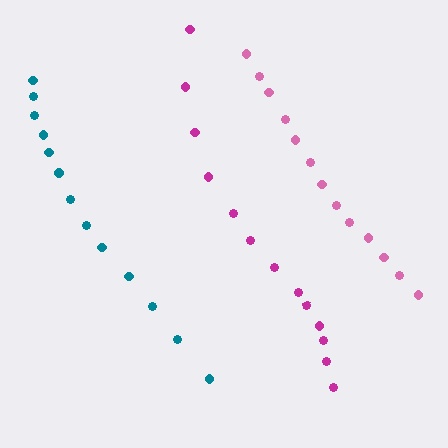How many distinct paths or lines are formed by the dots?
There are 3 distinct paths.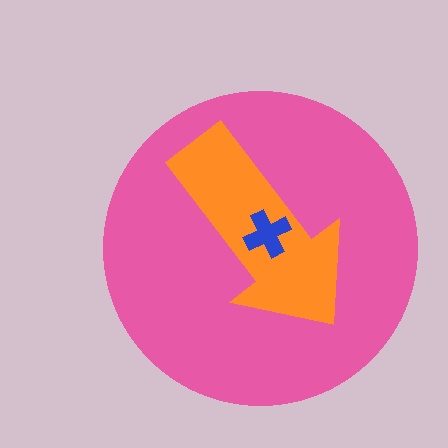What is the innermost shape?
The blue cross.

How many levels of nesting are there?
3.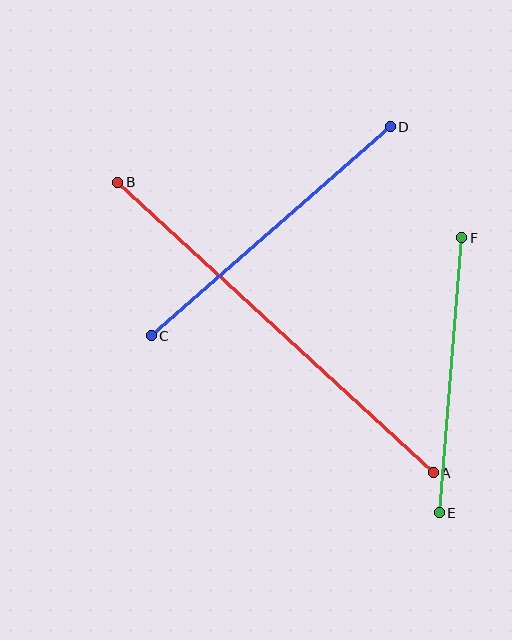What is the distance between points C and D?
The distance is approximately 317 pixels.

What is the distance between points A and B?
The distance is approximately 429 pixels.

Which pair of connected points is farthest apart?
Points A and B are farthest apart.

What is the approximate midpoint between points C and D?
The midpoint is at approximately (271, 231) pixels.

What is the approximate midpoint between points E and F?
The midpoint is at approximately (451, 375) pixels.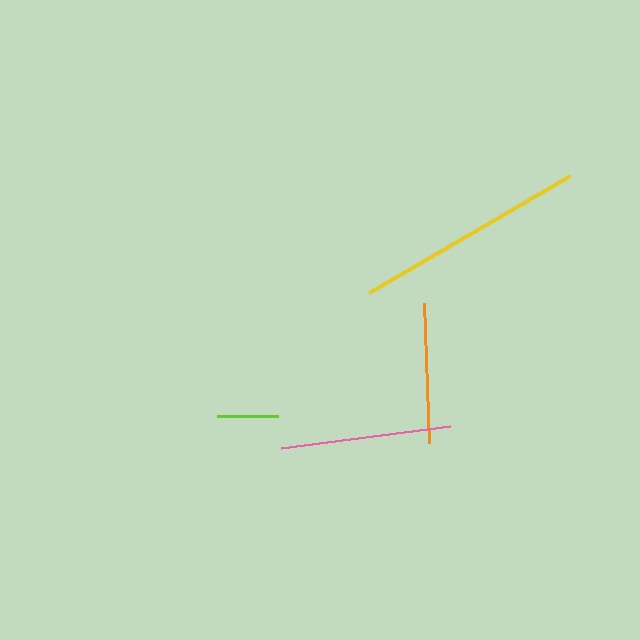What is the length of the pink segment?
The pink segment is approximately 171 pixels long.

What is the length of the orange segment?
The orange segment is approximately 140 pixels long.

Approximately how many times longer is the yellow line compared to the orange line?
The yellow line is approximately 1.7 times the length of the orange line.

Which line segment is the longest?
The yellow line is the longest at approximately 233 pixels.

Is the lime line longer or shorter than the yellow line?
The yellow line is longer than the lime line.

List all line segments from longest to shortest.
From longest to shortest: yellow, pink, orange, lime.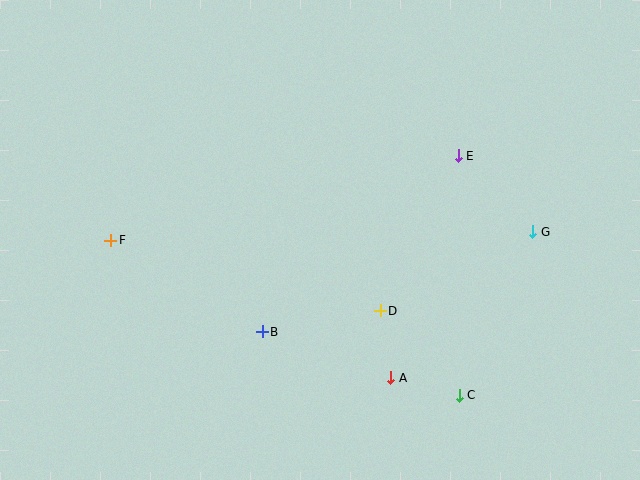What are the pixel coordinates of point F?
Point F is at (111, 240).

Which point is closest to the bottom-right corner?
Point C is closest to the bottom-right corner.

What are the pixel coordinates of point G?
Point G is at (533, 232).